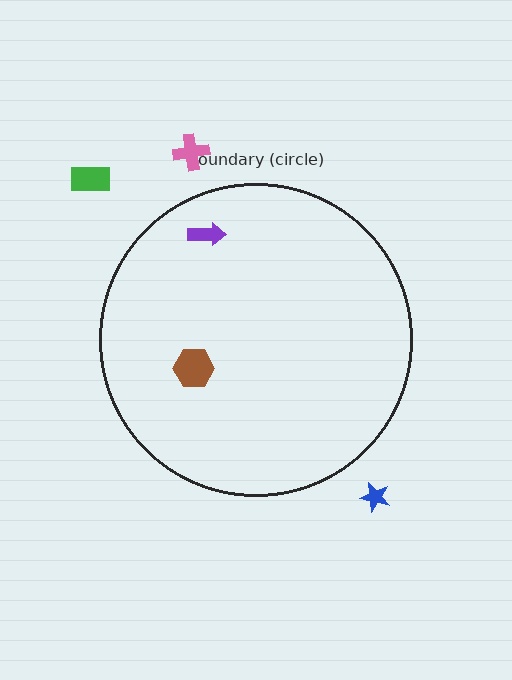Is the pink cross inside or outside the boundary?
Outside.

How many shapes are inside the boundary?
2 inside, 3 outside.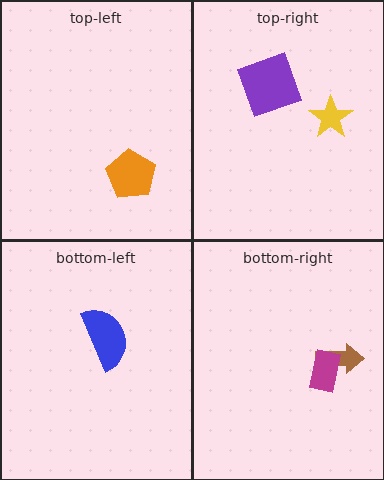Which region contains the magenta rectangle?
The bottom-right region.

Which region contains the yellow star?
The top-right region.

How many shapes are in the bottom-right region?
2.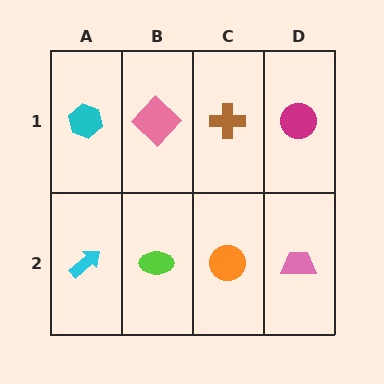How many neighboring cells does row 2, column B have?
3.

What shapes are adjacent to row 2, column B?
A pink diamond (row 1, column B), a cyan arrow (row 2, column A), an orange circle (row 2, column C).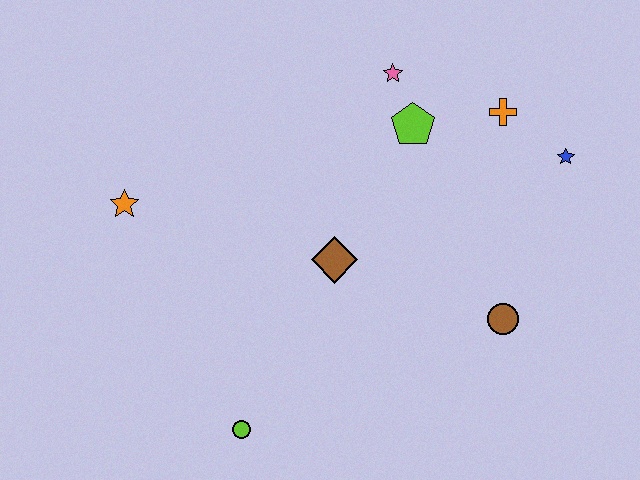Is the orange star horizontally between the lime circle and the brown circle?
No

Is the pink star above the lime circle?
Yes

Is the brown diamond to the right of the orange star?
Yes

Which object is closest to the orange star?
The brown diamond is closest to the orange star.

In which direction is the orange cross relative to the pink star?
The orange cross is to the right of the pink star.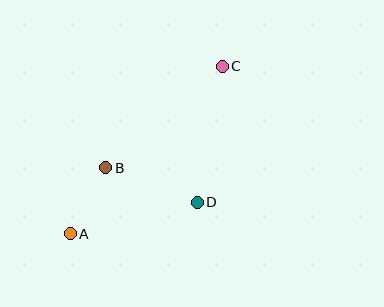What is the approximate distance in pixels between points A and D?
The distance between A and D is approximately 131 pixels.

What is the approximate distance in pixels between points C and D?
The distance between C and D is approximately 138 pixels.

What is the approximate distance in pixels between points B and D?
The distance between B and D is approximately 98 pixels.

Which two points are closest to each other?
Points A and B are closest to each other.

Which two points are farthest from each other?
Points A and C are farthest from each other.